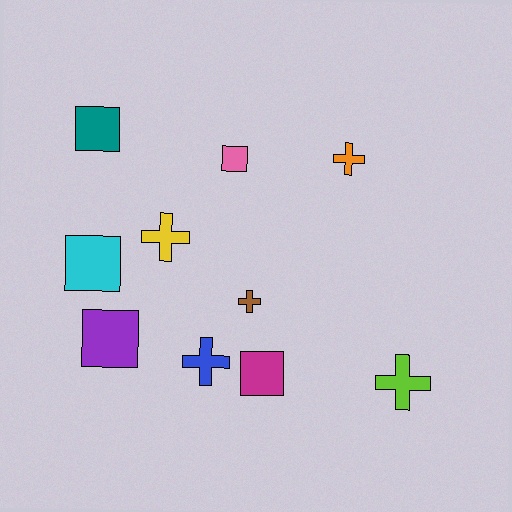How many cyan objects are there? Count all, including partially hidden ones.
There is 1 cyan object.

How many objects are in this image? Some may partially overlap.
There are 10 objects.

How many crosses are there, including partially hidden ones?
There are 5 crosses.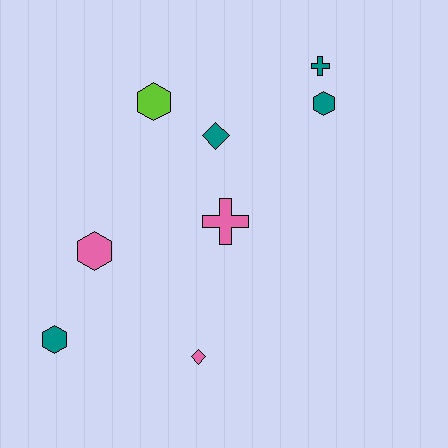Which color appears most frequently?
Teal, with 4 objects.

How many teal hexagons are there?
There are 2 teal hexagons.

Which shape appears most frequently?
Hexagon, with 4 objects.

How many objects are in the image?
There are 8 objects.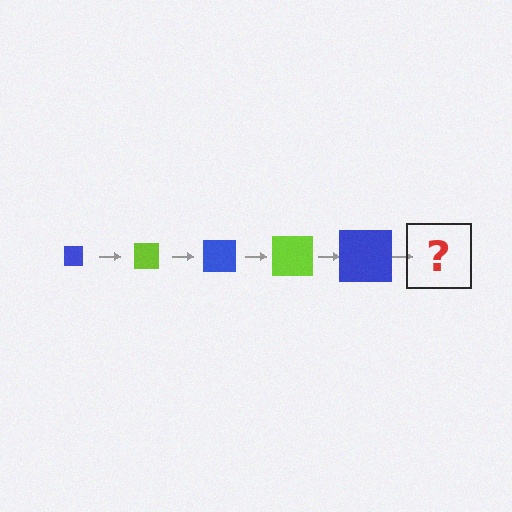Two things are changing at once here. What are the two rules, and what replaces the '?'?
The two rules are that the square grows larger each step and the color cycles through blue and lime. The '?' should be a lime square, larger than the previous one.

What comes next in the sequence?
The next element should be a lime square, larger than the previous one.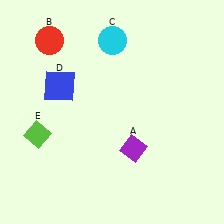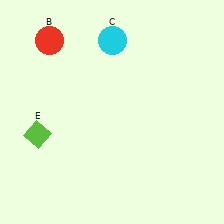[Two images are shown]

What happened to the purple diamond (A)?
The purple diamond (A) was removed in Image 2. It was in the bottom-right area of Image 1.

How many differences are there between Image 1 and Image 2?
There are 2 differences between the two images.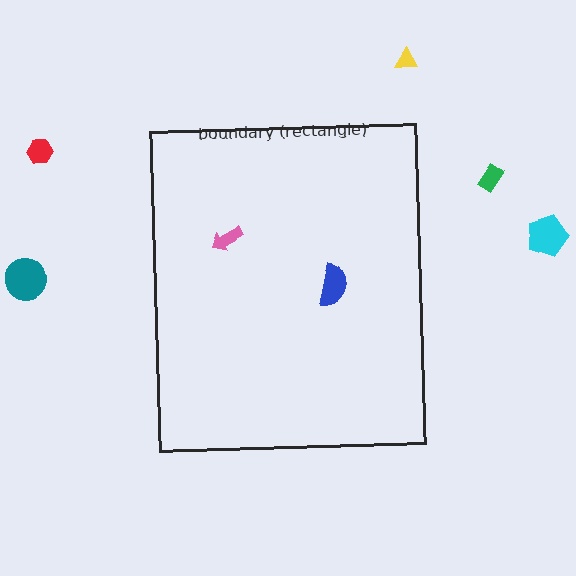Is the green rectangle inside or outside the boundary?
Outside.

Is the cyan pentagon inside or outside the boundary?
Outside.